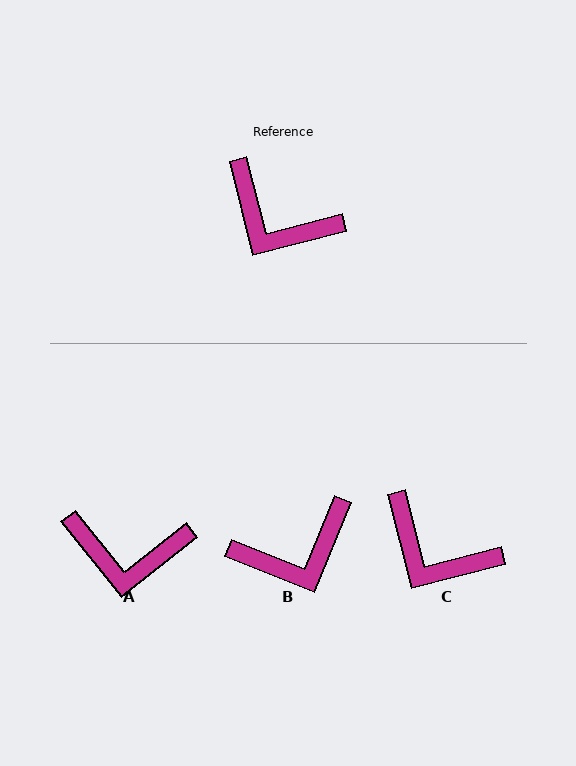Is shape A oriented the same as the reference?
No, it is off by about 24 degrees.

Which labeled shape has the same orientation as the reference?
C.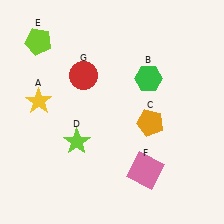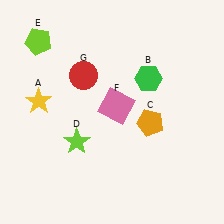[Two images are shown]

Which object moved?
The pink square (F) moved up.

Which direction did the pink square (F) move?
The pink square (F) moved up.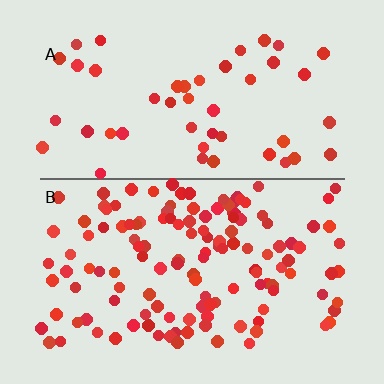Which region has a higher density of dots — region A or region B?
B (the bottom).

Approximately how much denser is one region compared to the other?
Approximately 2.8× — region B over region A.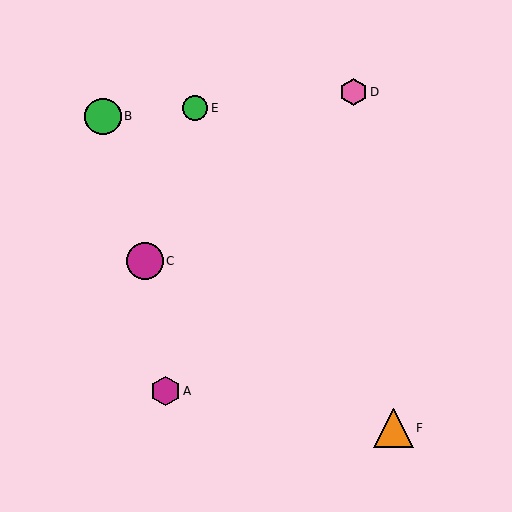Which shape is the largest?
The orange triangle (labeled F) is the largest.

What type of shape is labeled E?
Shape E is a green circle.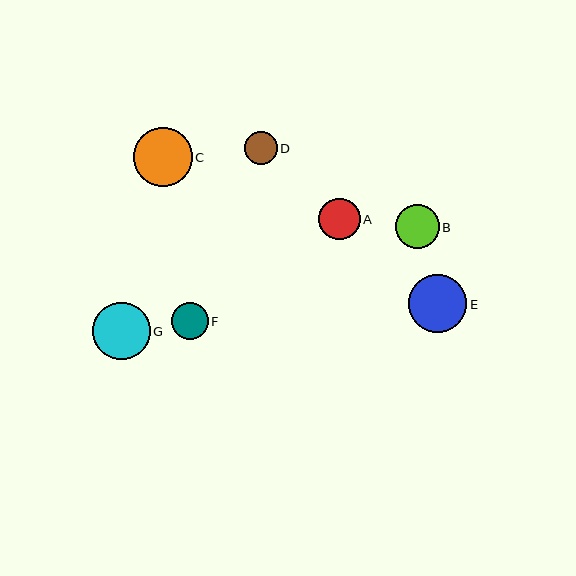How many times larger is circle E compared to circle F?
Circle E is approximately 1.6 times the size of circle F.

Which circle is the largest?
Circle C is the largest with a size of approximately 59 pixels.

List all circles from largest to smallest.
From largest to smallest: C, E, G, B, A, F, D.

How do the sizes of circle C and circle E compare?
Circle C and circle E are approximately the same size.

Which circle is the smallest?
Circle D is the smallest with a size of approximately 33 pixels.